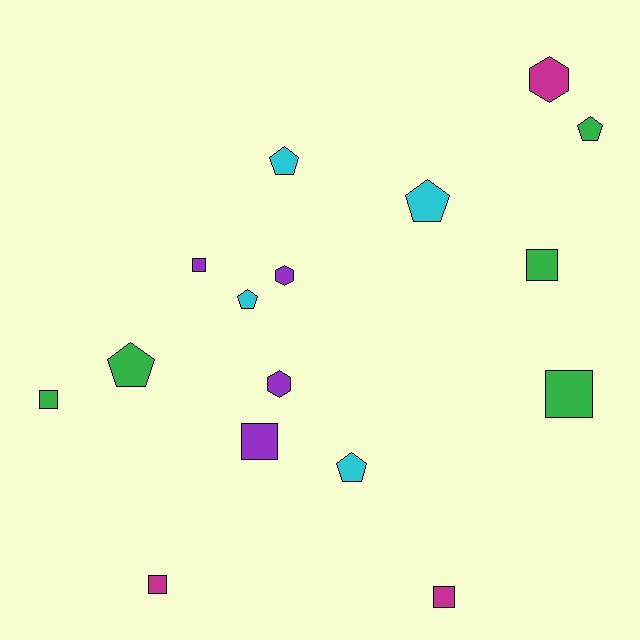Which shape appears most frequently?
Square, with 7 objects.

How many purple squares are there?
There are 2 purple squares.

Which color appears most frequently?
Green, with 5 objects.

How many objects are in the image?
There are 16 objects.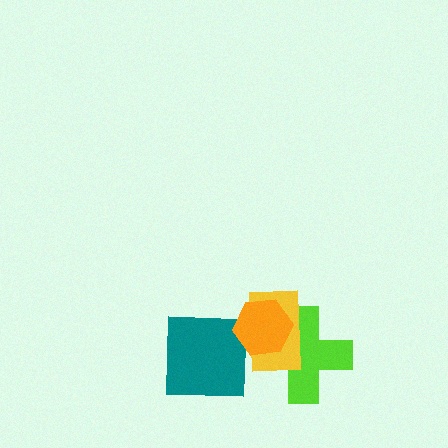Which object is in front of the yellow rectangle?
The orange hexagon is in front of the yellow rectangle.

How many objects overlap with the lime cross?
2 objects overlap with the lime cross.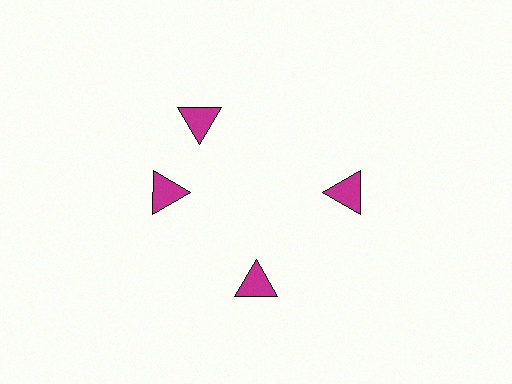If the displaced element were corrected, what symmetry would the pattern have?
It would have 4-fold rotational symmetry — the pattern would map onto itself every 90 degrees.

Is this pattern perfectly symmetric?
No. The 4 magenta triangles are arranged in a ring, but one element near the 12 o'clock position is rotated out of alignment along the ring, breaking the 4-fold rotational symmetry.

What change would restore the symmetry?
The symmetry would be restored by rotating it back into even spacing with its neighbors so that all 4 triangles sit at equal angles and equal distance from the center.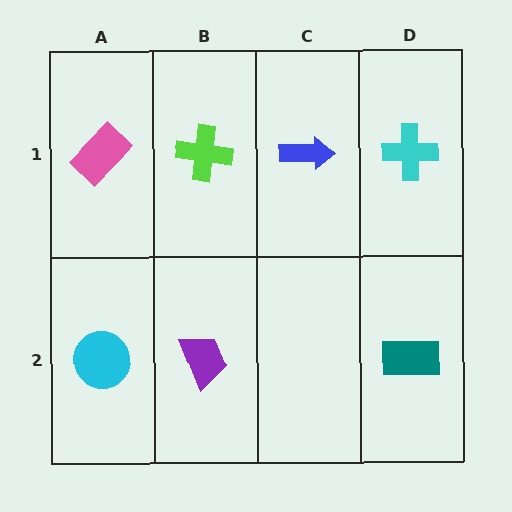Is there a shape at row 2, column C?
No, that cell is empty.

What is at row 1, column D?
A cyan cross.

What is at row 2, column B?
A purple trapezoid.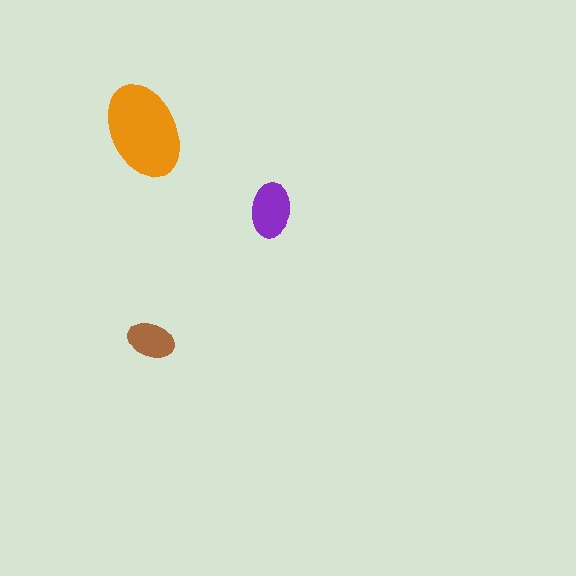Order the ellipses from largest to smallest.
the orange one, the purple one, the brown one.